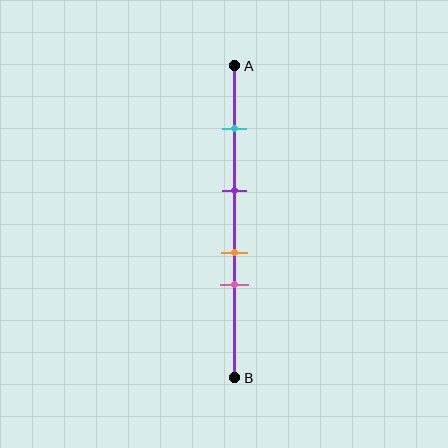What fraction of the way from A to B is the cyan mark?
The cyan mark is approximately 20% (0.2) of the way from A to B.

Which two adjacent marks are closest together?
The orange and pink marks are the closest adjacent pair.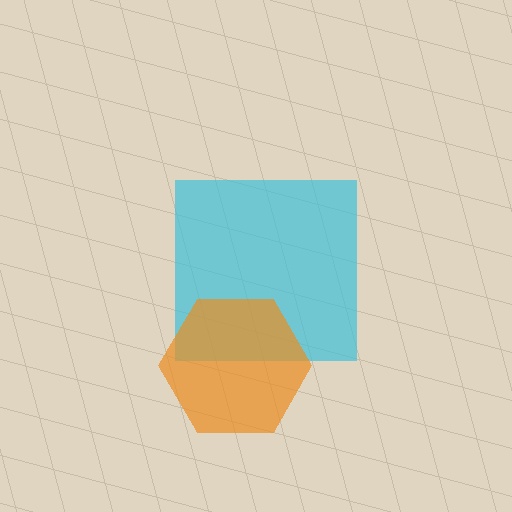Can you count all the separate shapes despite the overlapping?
Yes, there are 2 separate shapes.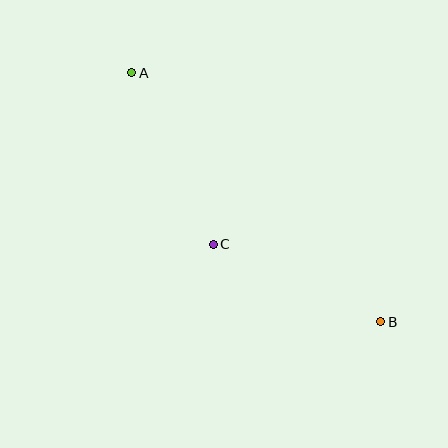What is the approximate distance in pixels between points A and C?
The distance between A and C is approximately 190 pixels.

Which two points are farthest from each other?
Points A and B are farthest from each other.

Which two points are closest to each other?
Points B and C are closest to each other.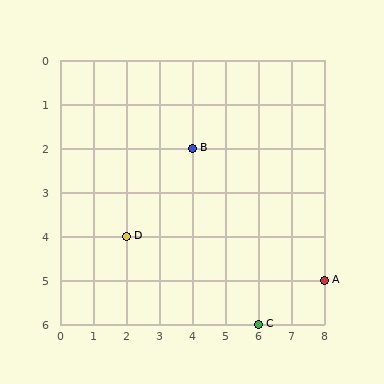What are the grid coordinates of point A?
Point A is at grid coordinates (8, 5).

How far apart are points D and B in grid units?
Points D and B are 2 columns and 2 rows apart (about 2.8 grid units diagonally).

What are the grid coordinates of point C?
Point C is at grid coordinates (6, 6).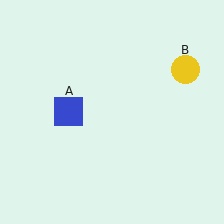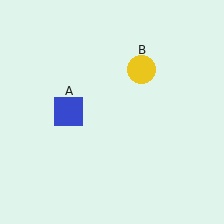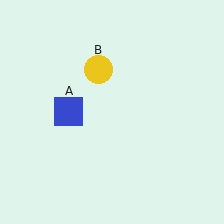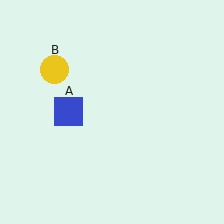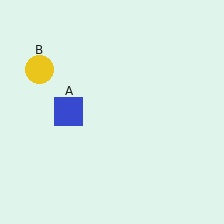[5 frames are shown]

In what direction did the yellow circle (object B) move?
The yellow circle (object B) moved left.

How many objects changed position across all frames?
1 object changed position: yellow circle (object B).